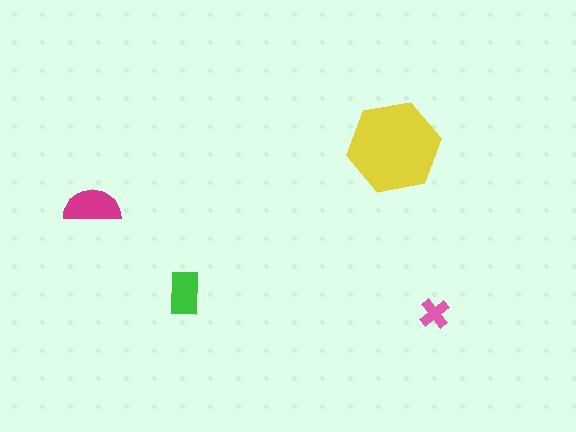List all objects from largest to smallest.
The yellow hexagon, the magenta semicircle, the green rectangle, the pink cross.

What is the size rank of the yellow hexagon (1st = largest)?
1st.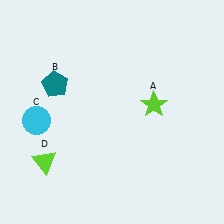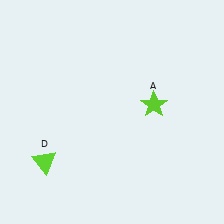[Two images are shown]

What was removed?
The teal pentagon (B), the cyan circle (C) were removed in Image 2.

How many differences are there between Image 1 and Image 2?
There are 2 differences between the two images.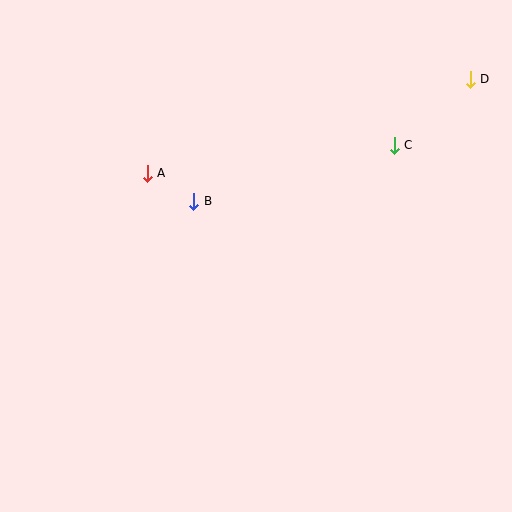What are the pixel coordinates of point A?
Point A is at (147, 173).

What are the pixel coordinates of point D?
Point D is at (470, 79).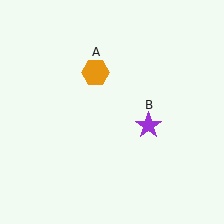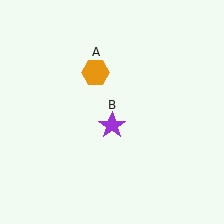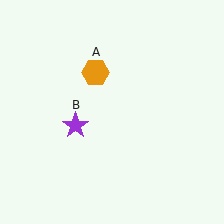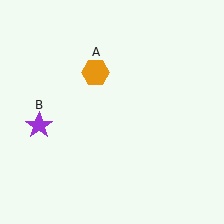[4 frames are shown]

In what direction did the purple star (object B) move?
The purple star (object B) moved left.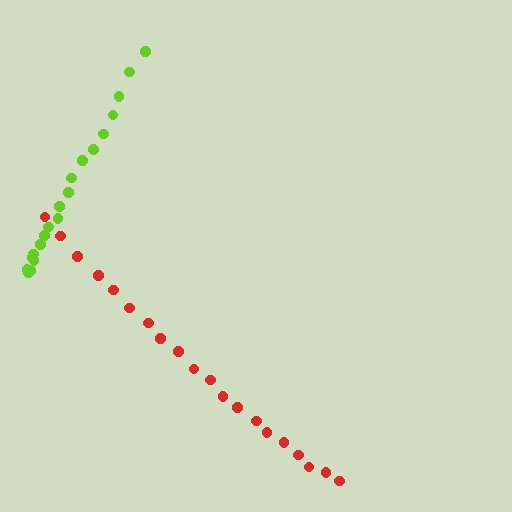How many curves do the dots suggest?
There are 2 distinct paths.